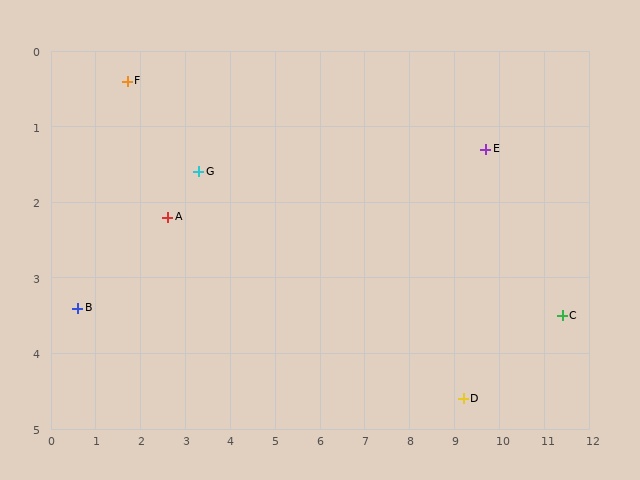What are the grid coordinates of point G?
Point G is at approximately (3.3, 1.6).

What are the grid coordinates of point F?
Point F is at approximately (1.7, 0.4).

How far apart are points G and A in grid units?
Points G and A are about 0.9 grid units apart.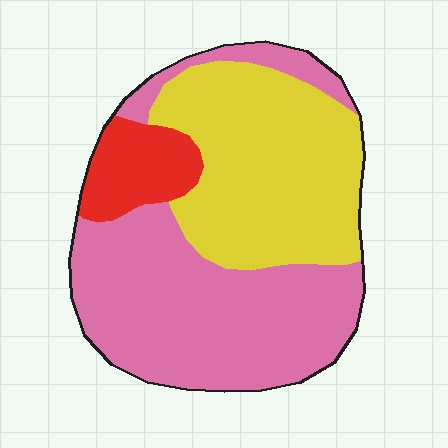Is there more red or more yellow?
Yellow.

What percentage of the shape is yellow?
Yellow takes up about two fifths (2/5) of the shape.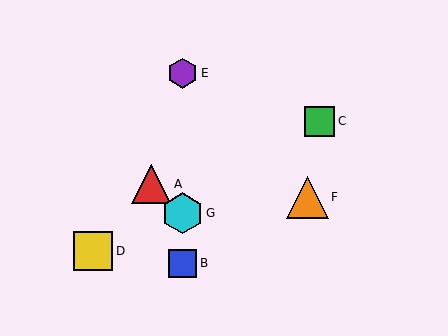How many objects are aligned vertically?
3 objects (B, E, G) are aligned vertically.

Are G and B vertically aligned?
Yes, both are at x≈183.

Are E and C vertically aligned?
No, E is at x≈183 and C is at x≈320.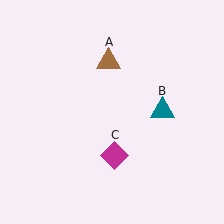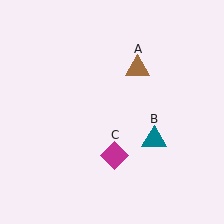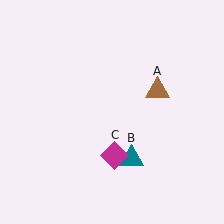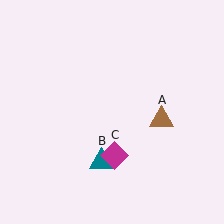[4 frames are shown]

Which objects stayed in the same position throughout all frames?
Magenta diamond (object C) remained stationary.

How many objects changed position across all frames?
2 objects changed position: brown triangle (object A), teal triangle (object B).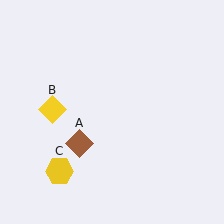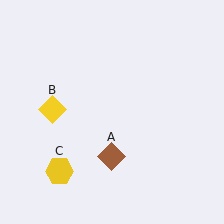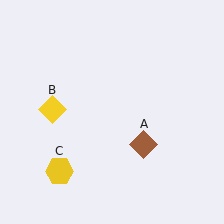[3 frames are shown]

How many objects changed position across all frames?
1 object changed position: brown diamond (object A).